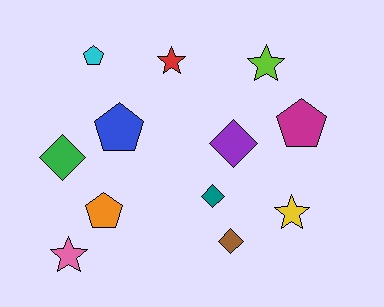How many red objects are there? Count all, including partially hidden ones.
There is 1 red object.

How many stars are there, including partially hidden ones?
There are 4 stars.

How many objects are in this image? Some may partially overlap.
There are 12 objects.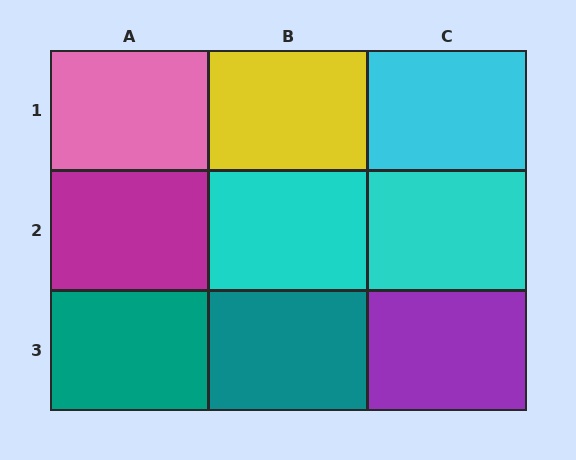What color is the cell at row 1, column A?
Pink.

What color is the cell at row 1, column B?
Yellow.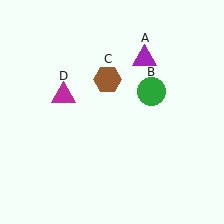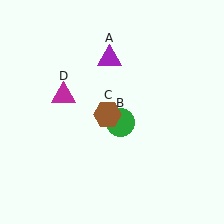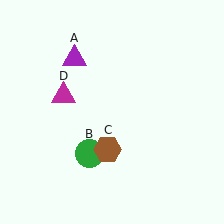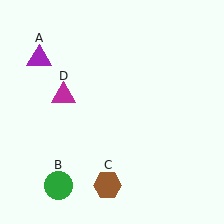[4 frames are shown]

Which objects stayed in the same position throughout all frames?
Magenta triangle (object D) remained stationary.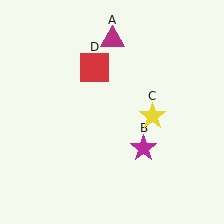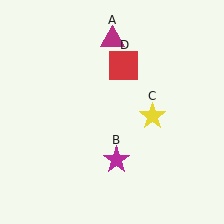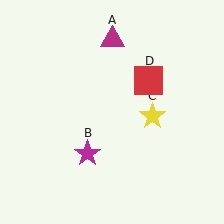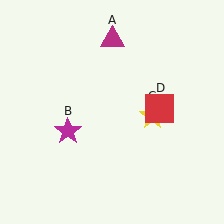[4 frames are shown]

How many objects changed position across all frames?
2 objects changed position: magenta star (object B), red square (object D).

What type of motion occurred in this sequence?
The magenta star (object B), red square (object D) rotated clockwise around the center of the scene.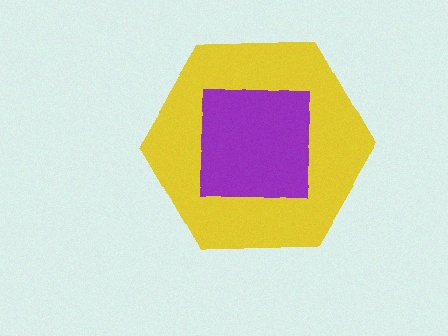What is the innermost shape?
The purple square.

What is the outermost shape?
The yellow hexagon.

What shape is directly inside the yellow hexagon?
The purple square.